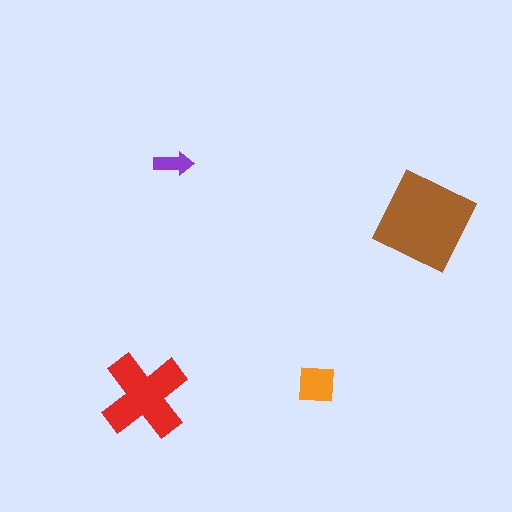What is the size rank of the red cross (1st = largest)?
2nd.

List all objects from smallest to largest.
The purple arrow, the orange square, the red cross, the brown square.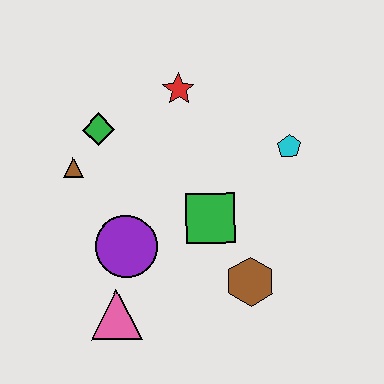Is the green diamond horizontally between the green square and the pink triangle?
No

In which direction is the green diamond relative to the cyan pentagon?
The green diamond is to the left of the cyan pentagon.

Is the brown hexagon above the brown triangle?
No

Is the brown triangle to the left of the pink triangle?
Yes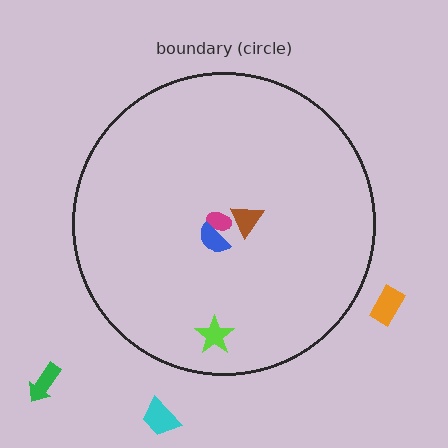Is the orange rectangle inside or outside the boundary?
Outside.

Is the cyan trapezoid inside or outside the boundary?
Outside.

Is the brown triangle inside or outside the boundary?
Inside.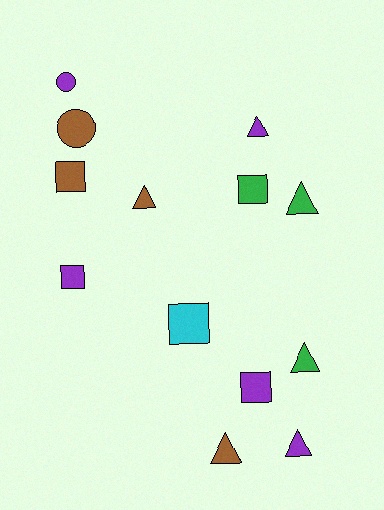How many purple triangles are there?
There are 2 purple triangles.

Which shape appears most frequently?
Triangle, with 6 objects.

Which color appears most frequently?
Purple, with 5 objects.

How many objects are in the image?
There are 13 objects.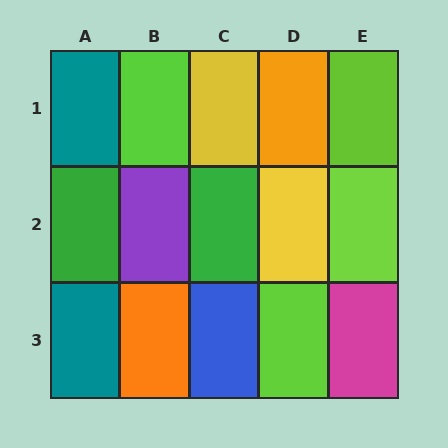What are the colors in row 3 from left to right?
Teal, orange, blue, lime, magenta.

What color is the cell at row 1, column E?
Lime.